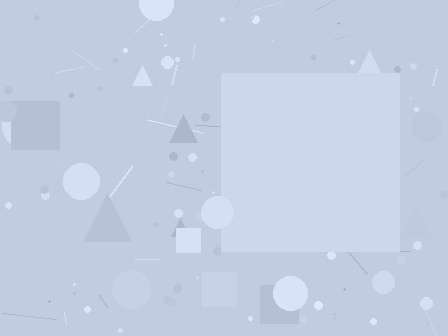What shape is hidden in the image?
A square is hidden in the image.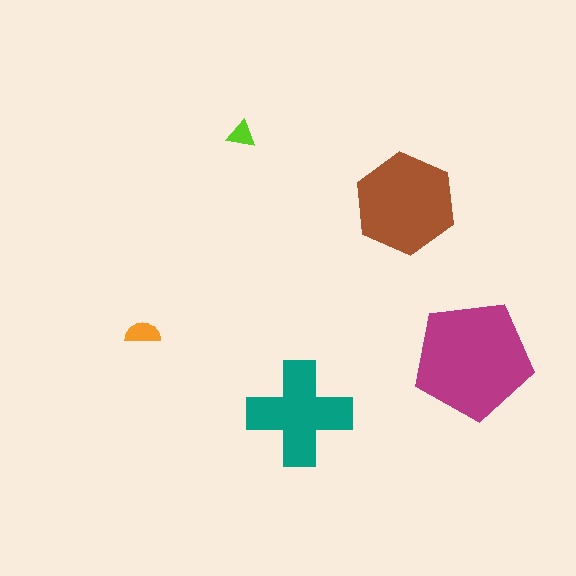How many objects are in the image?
There are 5 objects in the image.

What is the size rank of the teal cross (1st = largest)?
3rd.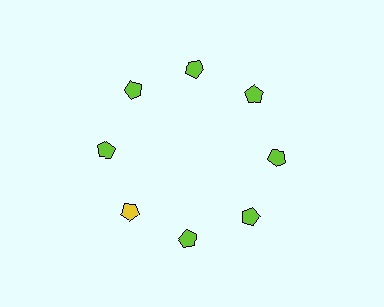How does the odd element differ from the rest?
It has a different color: yellow instead of lime.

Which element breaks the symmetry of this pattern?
The yellow pentagon at roughly the 8 o'clock position breaks the symmetry. All other shapes are lime pentagons.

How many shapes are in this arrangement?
There are 8 shapes arranged in a ring pattern.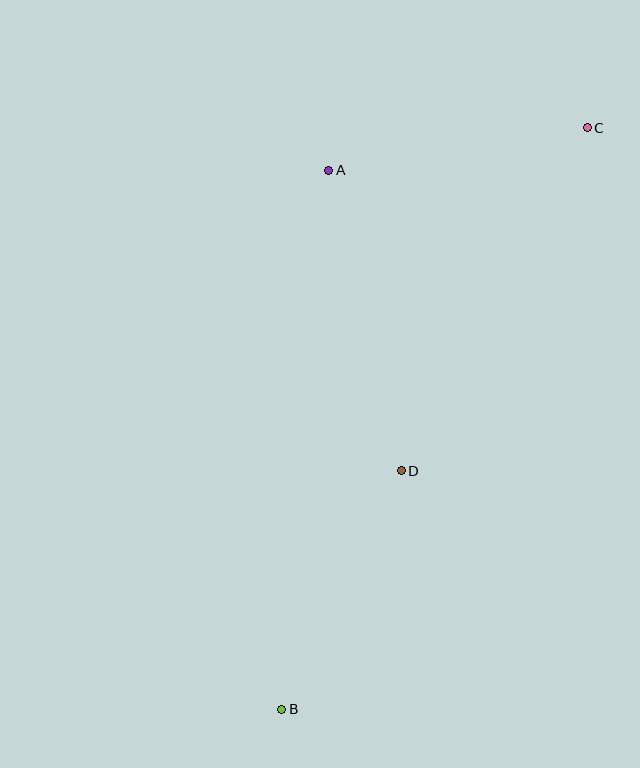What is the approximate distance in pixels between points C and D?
The distance between C and D is approximately 390 pixels.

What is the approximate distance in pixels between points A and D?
The distance between A and D is approximately 309 pixels.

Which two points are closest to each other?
Points A and C are closest to each other.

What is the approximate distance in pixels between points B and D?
The distance between B and D is approximately 267 pixels.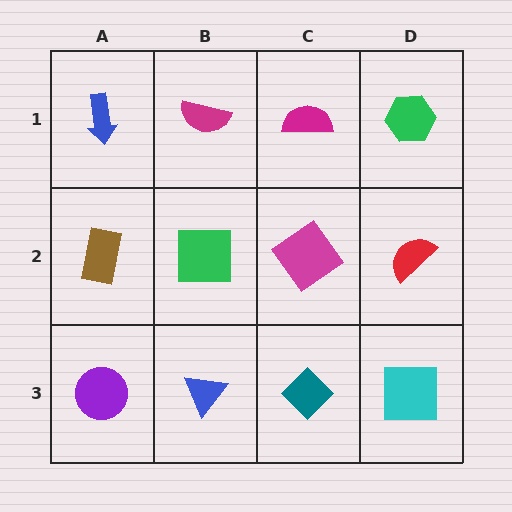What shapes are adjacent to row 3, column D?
A red semicircle (row 2, column D), a teal diamond (row 3, column C).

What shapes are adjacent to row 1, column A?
A brown rectangle (row 2, column A), a magenta semicircle (row 1, column B).